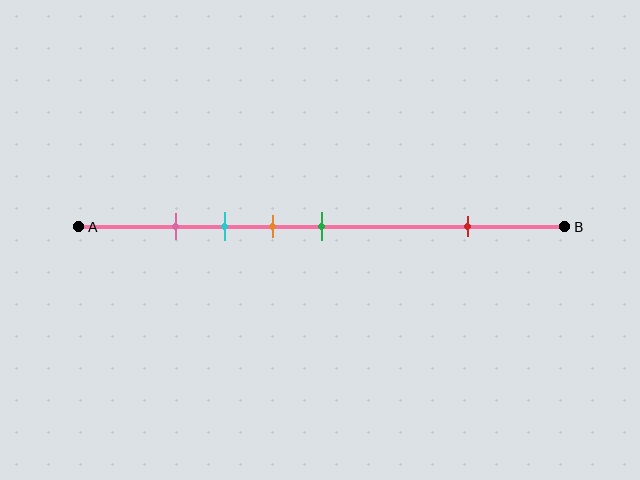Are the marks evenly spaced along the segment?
No, the marks are not evenly spaced.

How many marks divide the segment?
There are 5 marks dividing the segment.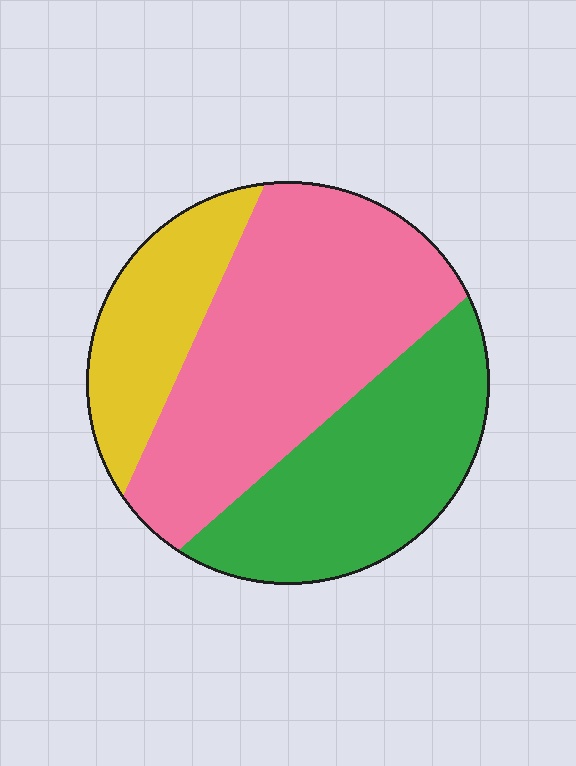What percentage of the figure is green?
Green covers about 35% of the figure.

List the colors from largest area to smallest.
From largest to smallest: pink, green, yellow.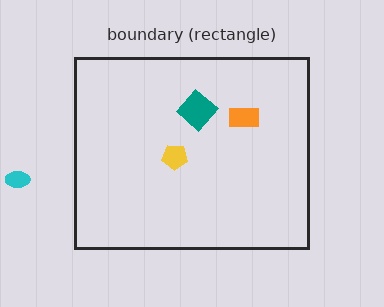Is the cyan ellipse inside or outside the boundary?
Outside.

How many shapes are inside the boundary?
3 inside, 1 outside.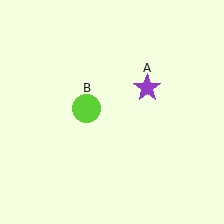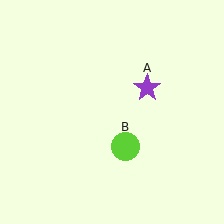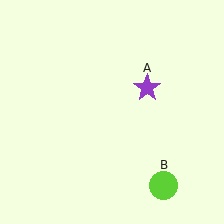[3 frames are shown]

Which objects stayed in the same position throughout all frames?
Purple star (object A) remained stationary.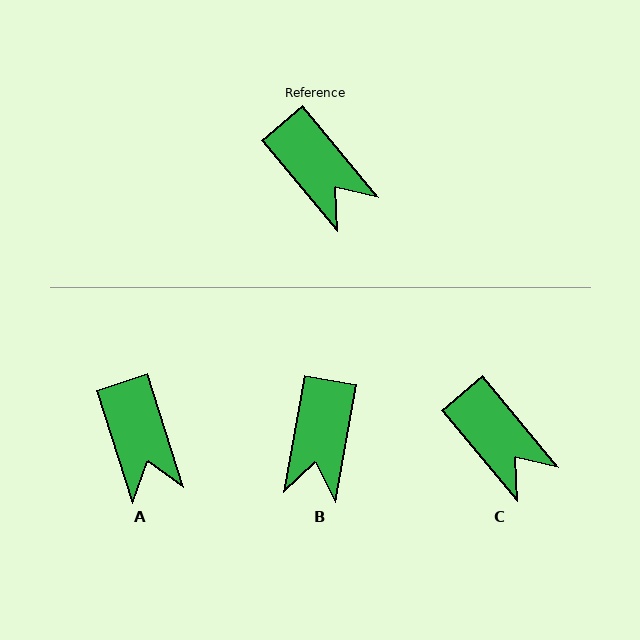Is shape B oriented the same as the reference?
No, it is off by about 50 degrees.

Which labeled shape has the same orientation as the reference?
C.